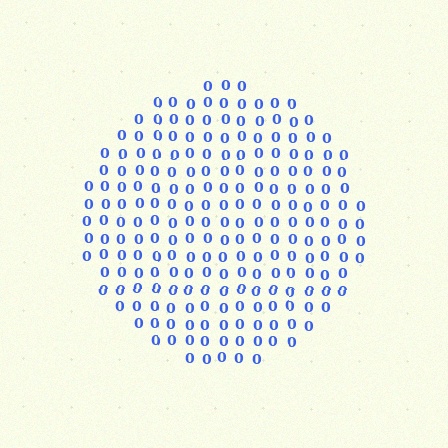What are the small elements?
The small elements are digit 0's.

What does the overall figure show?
The overall figure shows a circle.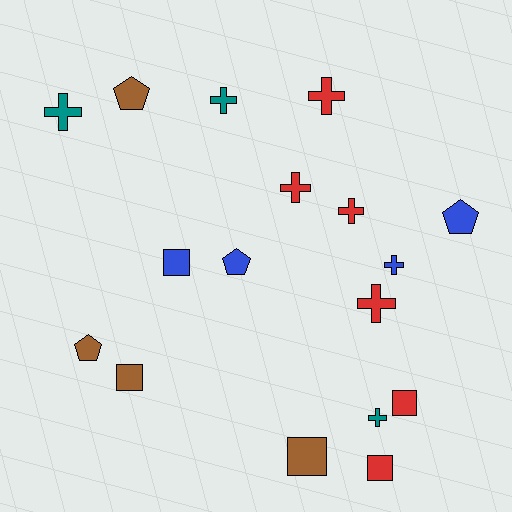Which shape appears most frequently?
Cross, with 8 objects.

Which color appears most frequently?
Red, with 6 objects.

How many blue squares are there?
There is 1 blue square.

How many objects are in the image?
There are 17 objects.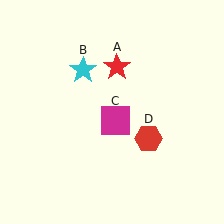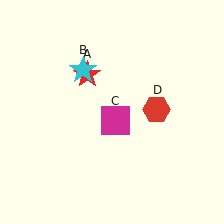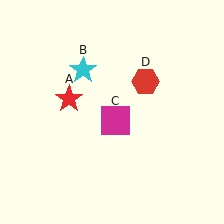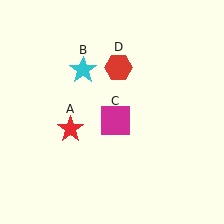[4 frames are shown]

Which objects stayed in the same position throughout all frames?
Cyan star (object B) and magenta square (object C) remained stationary.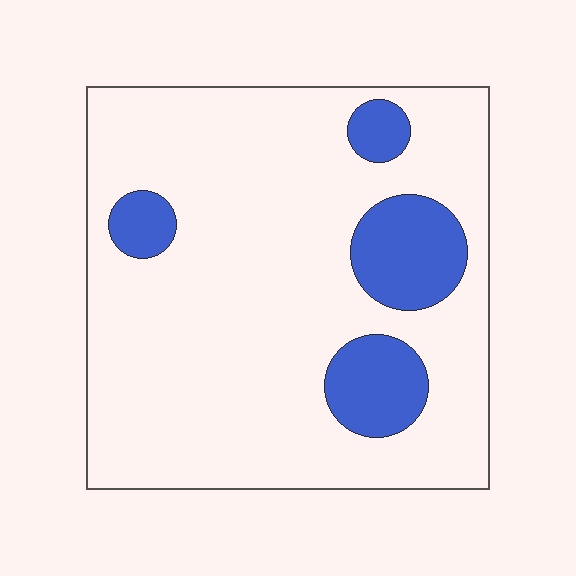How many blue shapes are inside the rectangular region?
4.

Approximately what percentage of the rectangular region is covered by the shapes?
Approximately 15%.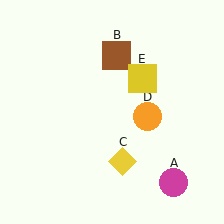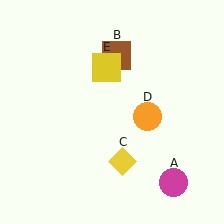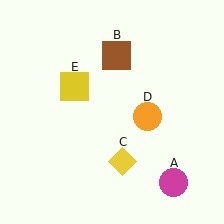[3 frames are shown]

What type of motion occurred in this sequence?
The yellow square (object E) rotated counterclockwise around the center of the scene.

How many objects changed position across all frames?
1 object changed position: yellow square (object E).